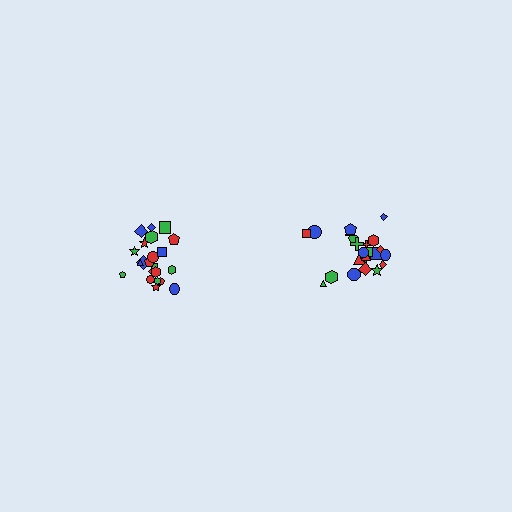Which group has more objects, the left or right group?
The right group.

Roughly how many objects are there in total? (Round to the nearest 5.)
Roughly 45 objects in total.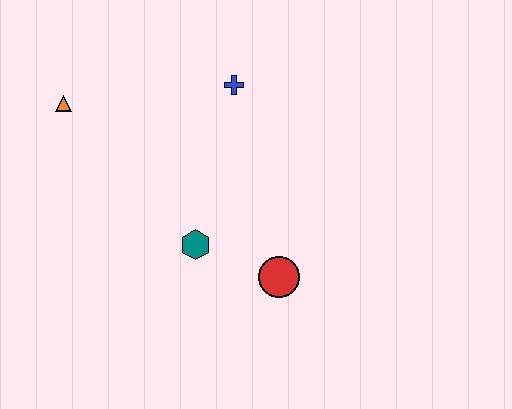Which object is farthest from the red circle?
The orange triangle is farthest from the red circle.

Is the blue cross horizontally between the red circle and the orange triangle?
Yes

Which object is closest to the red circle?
The teal hexagon is closest to the red circle.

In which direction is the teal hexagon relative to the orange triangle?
The teal hexagon is below the orange triangle.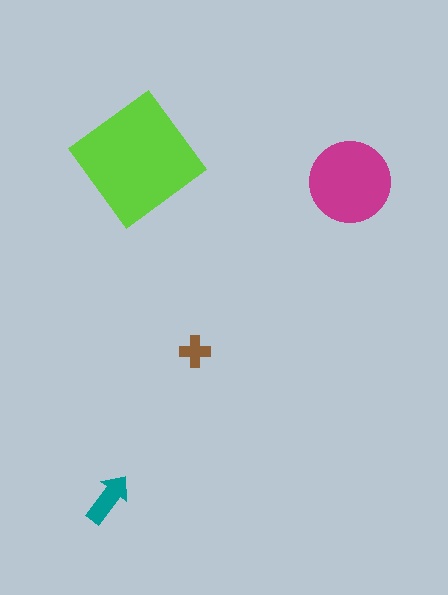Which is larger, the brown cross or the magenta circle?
The magenta circle.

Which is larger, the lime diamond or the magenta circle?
The lime diamond.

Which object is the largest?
The lime diamond.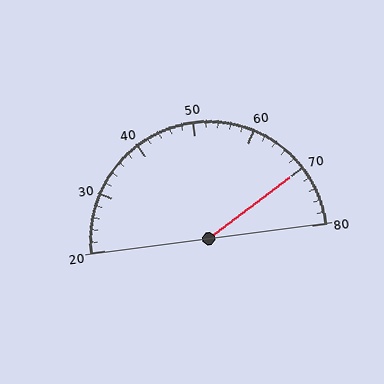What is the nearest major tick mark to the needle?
The nearest major tick mark is 70.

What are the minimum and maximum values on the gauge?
The gauge ranges from 20 to 80.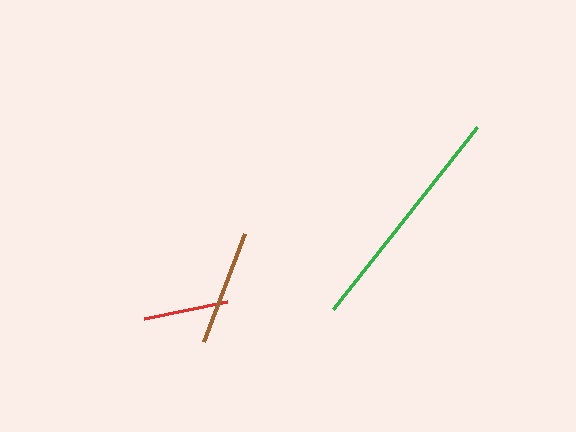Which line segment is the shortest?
The red line is the shortest at approximately 84 pixels.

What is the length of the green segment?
The green segment is approximately 232 pixels long.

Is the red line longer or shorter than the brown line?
The brown line is longer than the red line.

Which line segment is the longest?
The green line is the longest at approximately 232 pixels.